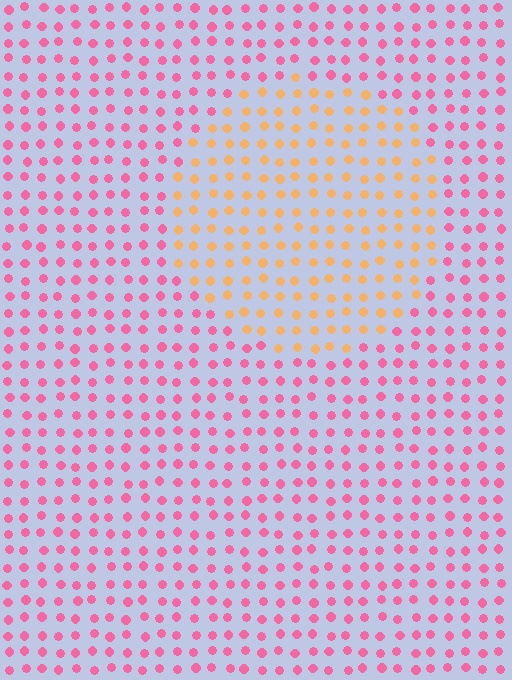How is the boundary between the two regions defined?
The boundary is defined purely by a slight shift in hue (about 57 degrees). Spacing, size, and orientation are identical on both sides.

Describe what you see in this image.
The image is filled with small pink elements in a uniform arrangement. A circle-shaped region is visible where the elements are tinted to a slightly different hue, forming a subtle color boundary.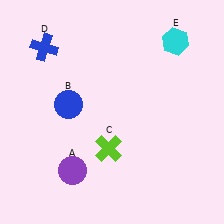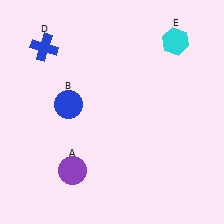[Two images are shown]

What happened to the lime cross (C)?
The lime cross (C) was removed in Image 2. It was in the bottom-left area of Image 1.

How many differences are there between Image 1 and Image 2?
There is 1 difference between the two images.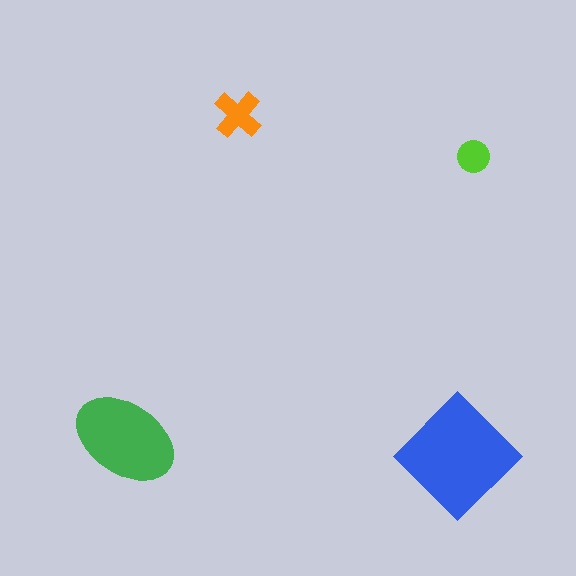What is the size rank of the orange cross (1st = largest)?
3rd.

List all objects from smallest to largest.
The lime circle, the orange cross, the green ellipse, the blue diamond.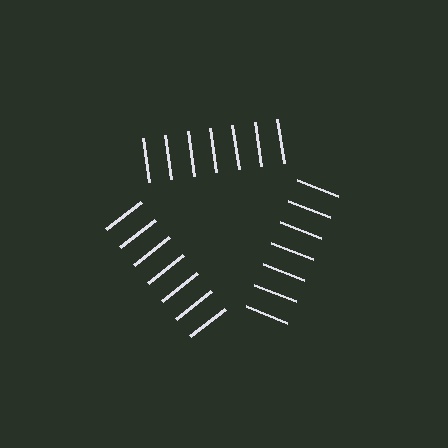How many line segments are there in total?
21 — 7 along each of the 3 edges.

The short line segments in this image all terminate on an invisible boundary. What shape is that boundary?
An illusory triangle — the line segments terminate on its edges but no continuous stroke is drawn.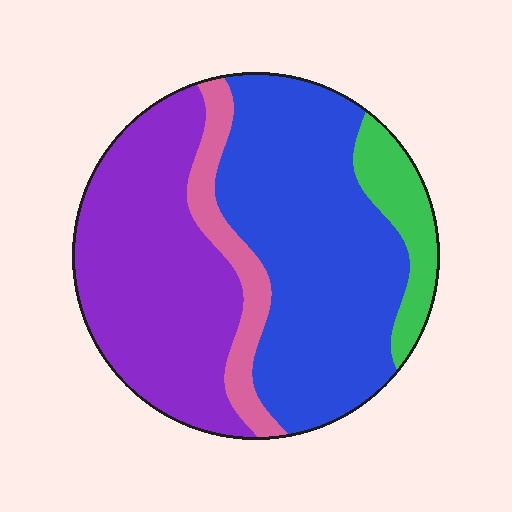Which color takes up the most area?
Blue, at roughly 45%.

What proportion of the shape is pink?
Pink takes up less than a quarter of the shape.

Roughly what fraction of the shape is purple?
Purple covers 37% of the shape.